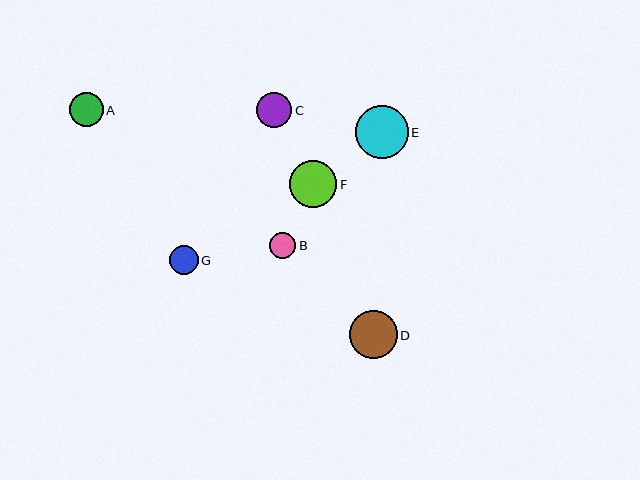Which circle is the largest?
Circle E is the largest with a size of approximately 53 pixels.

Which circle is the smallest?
Circle B is the smallest with a size of approximately 26 pixels.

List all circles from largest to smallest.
From largest to smallest: E, D, F, C, A, G, B.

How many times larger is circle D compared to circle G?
Circle D is approximately 1.7 times the size of circle G.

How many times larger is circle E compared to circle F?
Circle E is approximately 1.1 times the size of circle F.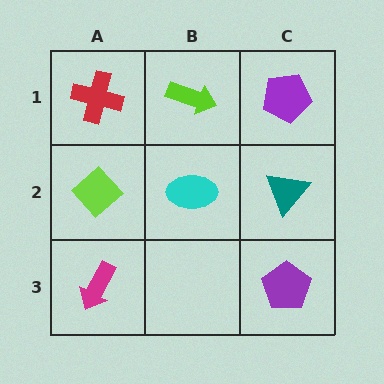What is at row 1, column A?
A red cross.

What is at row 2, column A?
A lime diamond.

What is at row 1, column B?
A lime arrow.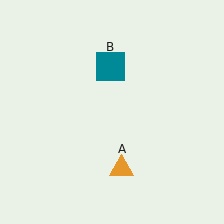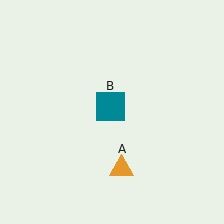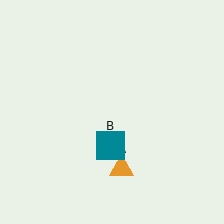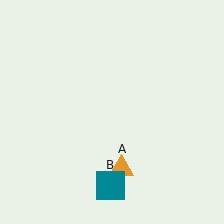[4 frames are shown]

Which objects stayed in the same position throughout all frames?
Orange triangle (object A) remained stationary.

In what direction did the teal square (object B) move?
The teal square (object B) moved down.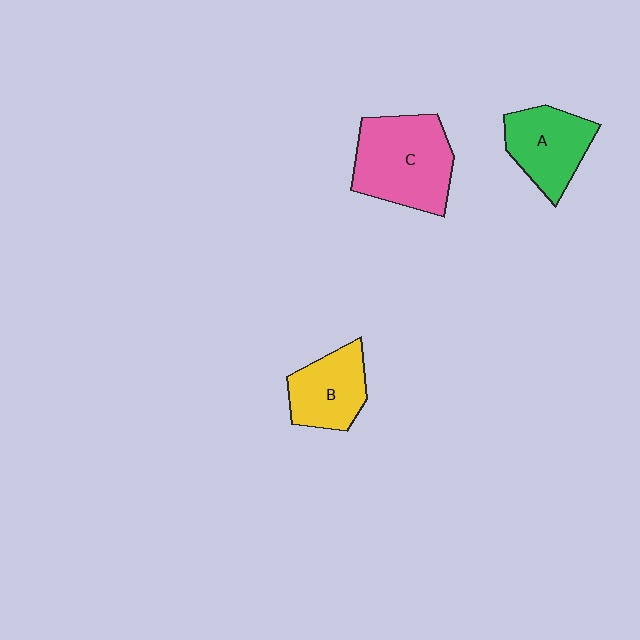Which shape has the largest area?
Shape C (pink).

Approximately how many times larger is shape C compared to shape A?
Approximately 1.4 times.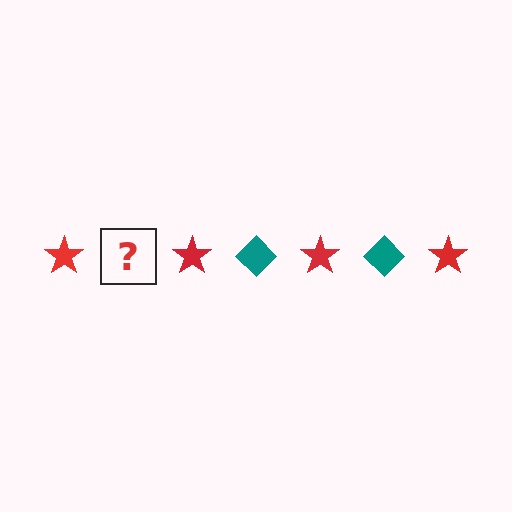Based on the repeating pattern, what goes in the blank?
The blank should be a teal diamond.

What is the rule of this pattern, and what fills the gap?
The rule is that the pattern alternates between red star and teal diamond. The gap should be filled with a teal diamond.